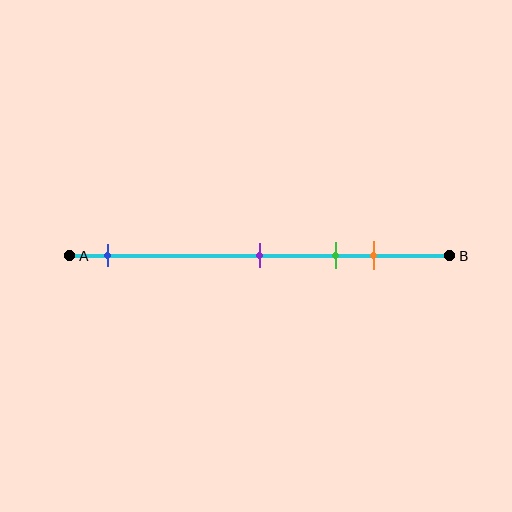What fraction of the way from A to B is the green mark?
The green mark is approximately 70% (0.7) of the way from A to B.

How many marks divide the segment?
There are 4 marks dividing the segment.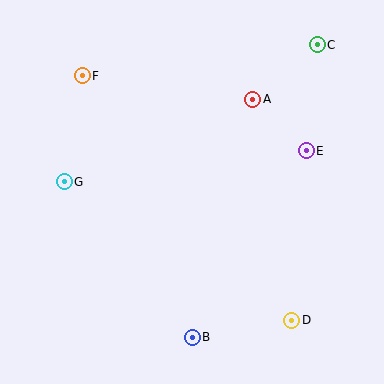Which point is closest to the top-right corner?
Point C is closest to the top-right corner.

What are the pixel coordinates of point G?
Point G is at (64, 182).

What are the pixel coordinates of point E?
Point E is at (306, 151).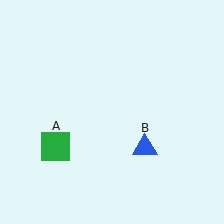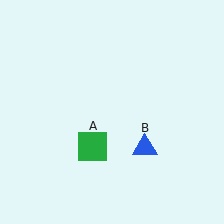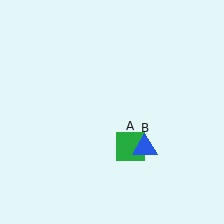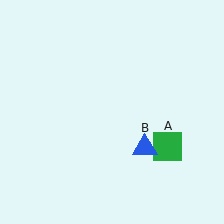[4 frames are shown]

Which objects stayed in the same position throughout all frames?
Blue triangle (object B) remained stationary.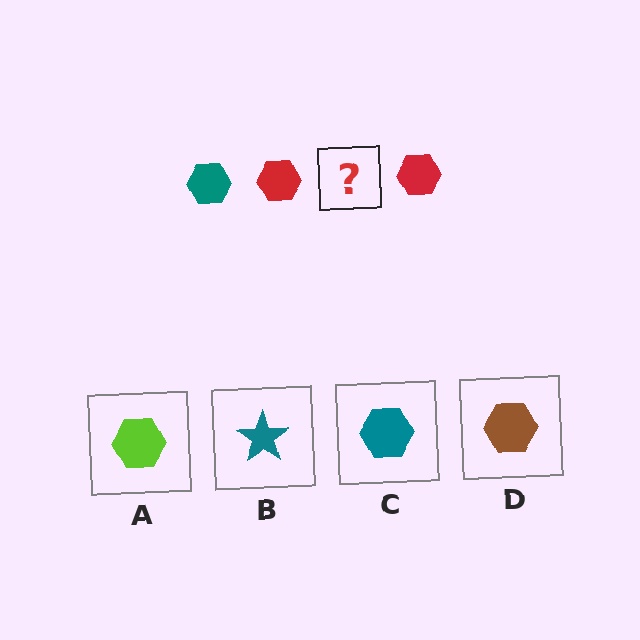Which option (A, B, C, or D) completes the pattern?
C.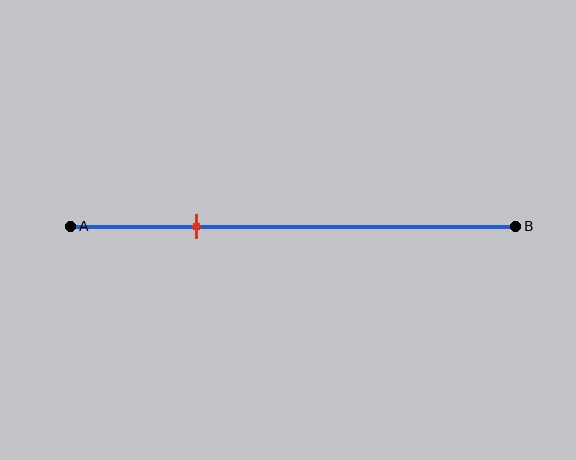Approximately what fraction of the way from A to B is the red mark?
The red mark is approximately 30% of the way from A to B.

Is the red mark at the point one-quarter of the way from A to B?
No, the mark is at about 30% from A, not at the 25% one-quarter point.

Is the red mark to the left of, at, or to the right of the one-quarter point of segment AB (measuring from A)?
The red mark is to the right of the one-quarter point of segment AB.